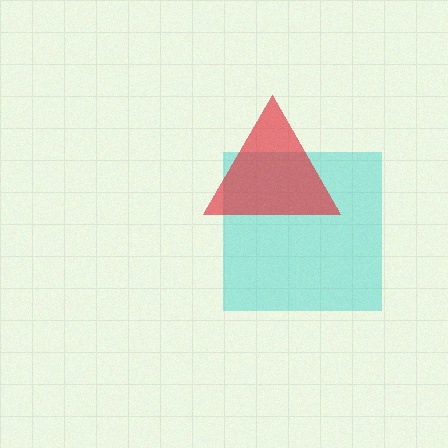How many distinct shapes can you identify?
There are 2 distinct shapes: a cyan square, a red triangle.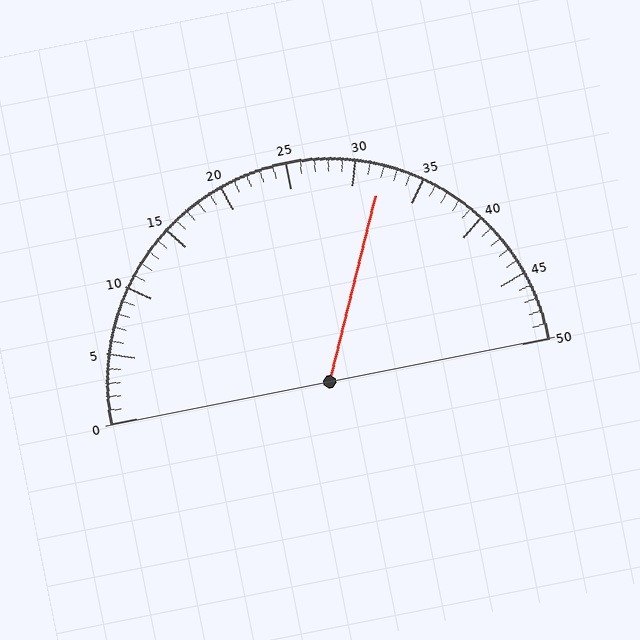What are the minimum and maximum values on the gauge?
The gauge ranges from 0 to 50.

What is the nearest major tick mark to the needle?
The nearest major tick mark is 30.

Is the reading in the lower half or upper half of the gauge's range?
The reading is in the upper half of the range (0 to 50).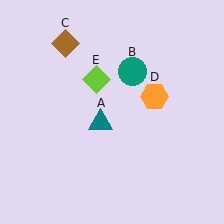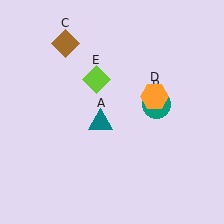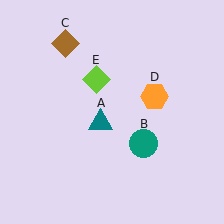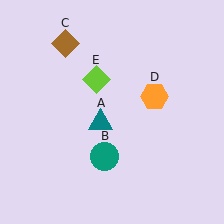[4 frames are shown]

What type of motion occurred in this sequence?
The teal circle (object B) rotated clockwise around the center of the scene.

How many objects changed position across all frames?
1 object changed position: teal circle (object B).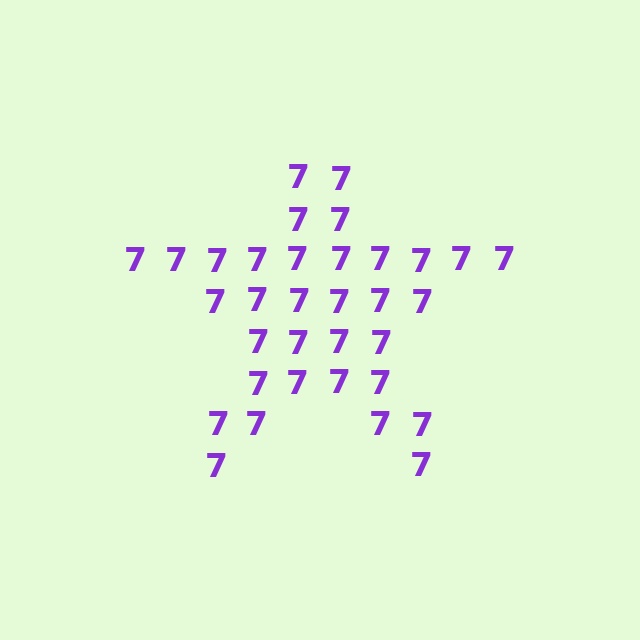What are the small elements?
The small elements are digit 7's.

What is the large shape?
The large shape is a star.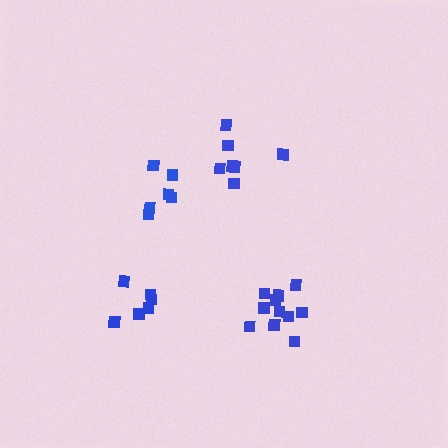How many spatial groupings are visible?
There are 4 spatial groupings.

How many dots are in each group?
Group 1: 6 dots, Group 2: 7 dots, Group 3: 11 dots, Group 4: 6 dots (30 total).